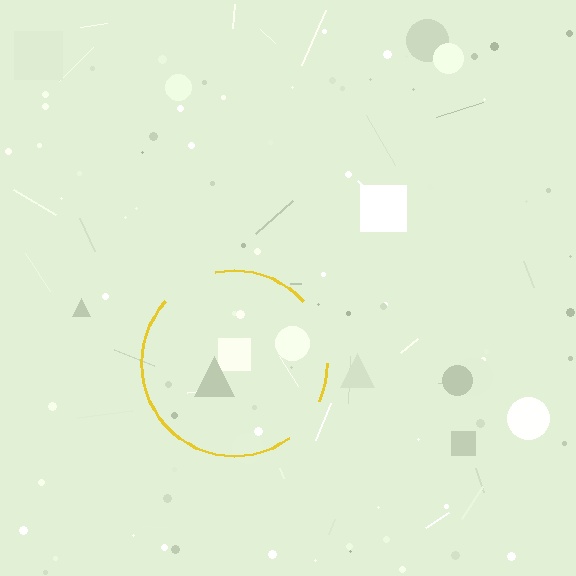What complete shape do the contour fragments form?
The contour fragments form a circle.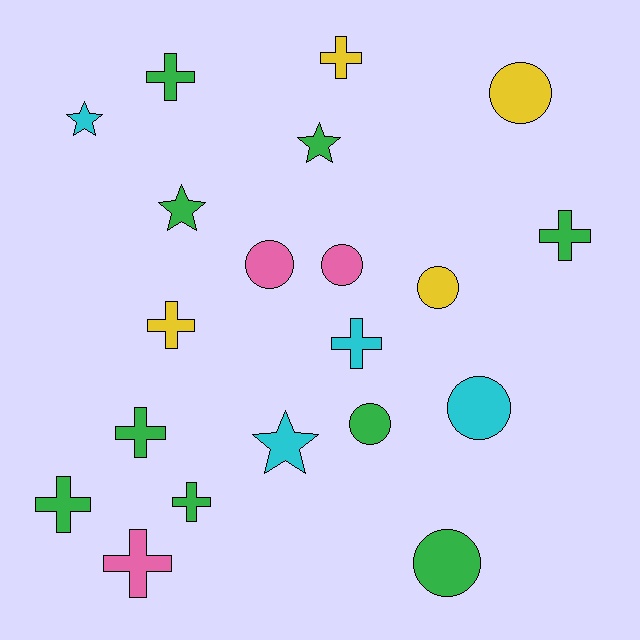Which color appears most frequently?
Green, with 9 objects.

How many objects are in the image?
There are 20 objects.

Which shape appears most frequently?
Cross, with 9 objects.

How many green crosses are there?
There are 5 green crosses.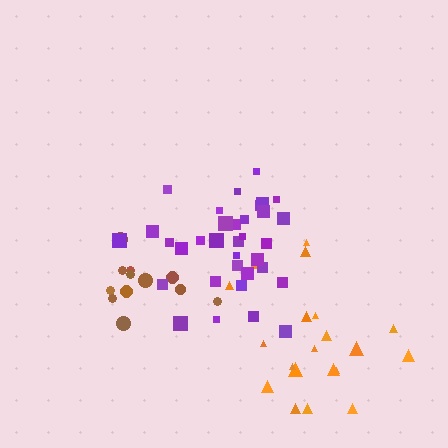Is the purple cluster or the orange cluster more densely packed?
Purple.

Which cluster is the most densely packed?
Purple.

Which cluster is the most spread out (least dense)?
Orange.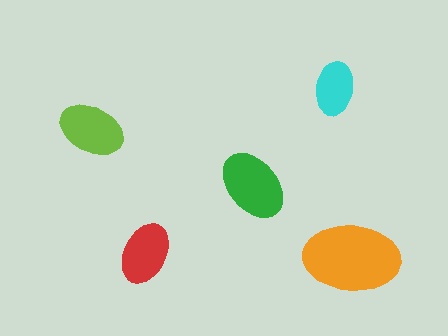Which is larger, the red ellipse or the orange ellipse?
The orange one.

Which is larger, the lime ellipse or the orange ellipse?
The orange one.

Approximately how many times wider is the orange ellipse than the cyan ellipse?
About 2 times wider.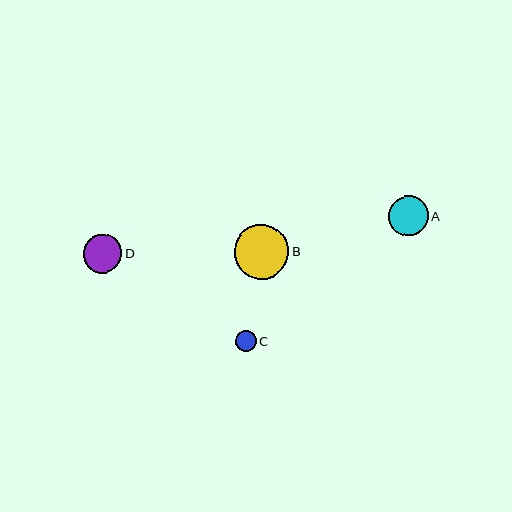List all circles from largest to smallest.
From largest to smallest: B, A, D, C.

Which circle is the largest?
Circle B is the largest with a size of approximately 55 pixels.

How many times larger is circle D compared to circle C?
Circle D is approximately 1.9 times the size of circle C.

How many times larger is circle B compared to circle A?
Circle B is approximately 1.4 times the size of circle A.